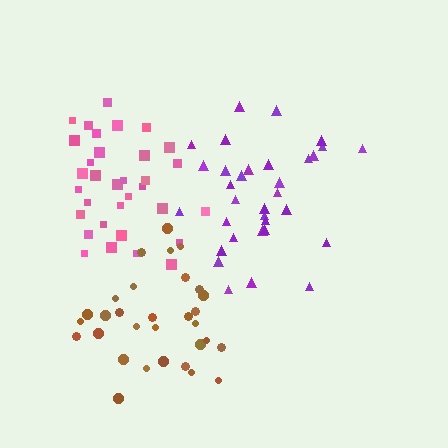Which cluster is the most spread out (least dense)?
Purple.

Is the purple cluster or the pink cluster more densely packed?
Pink.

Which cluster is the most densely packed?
Brown.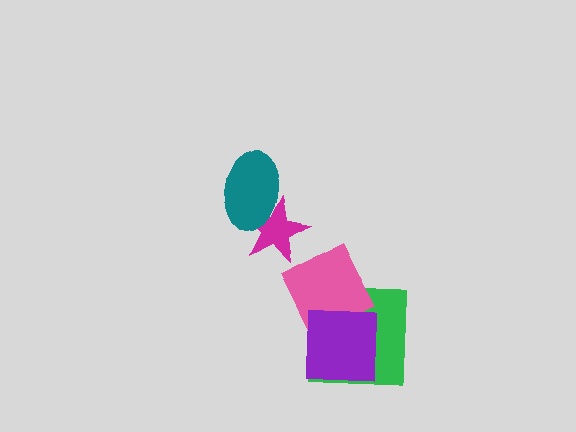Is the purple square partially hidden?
No, no other shape covers it.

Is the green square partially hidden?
Yes, it is partially covered by another shape.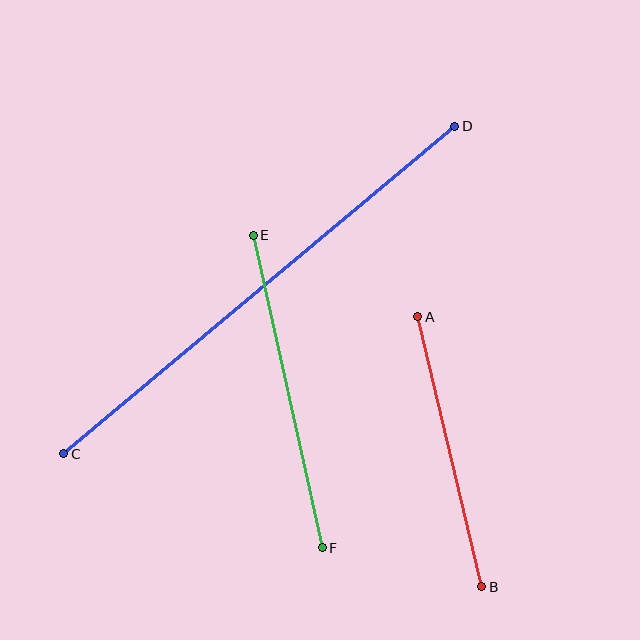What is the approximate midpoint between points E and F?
The midpoint is at approximately (288, 391) pixels.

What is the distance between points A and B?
The distance is approximately 278 pixels.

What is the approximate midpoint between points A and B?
The midpoint is at approximately (450, 452) pixels.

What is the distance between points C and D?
The distance is approximately 510 pixels.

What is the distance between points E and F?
The distance is approximately 320 pixels.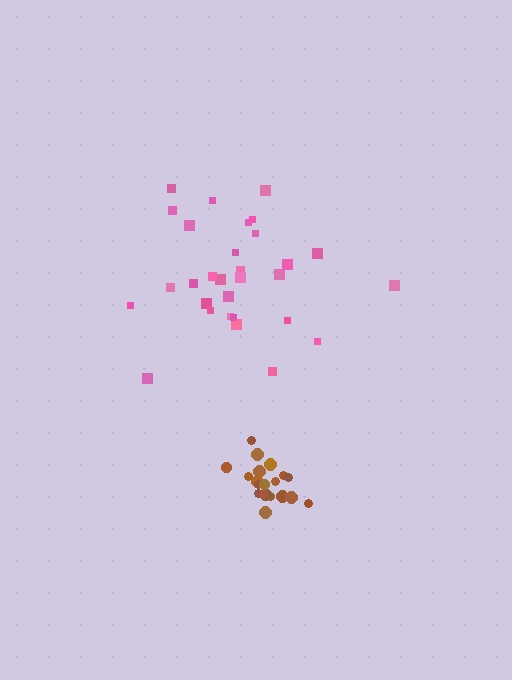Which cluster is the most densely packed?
Brown.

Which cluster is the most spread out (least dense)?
Pink.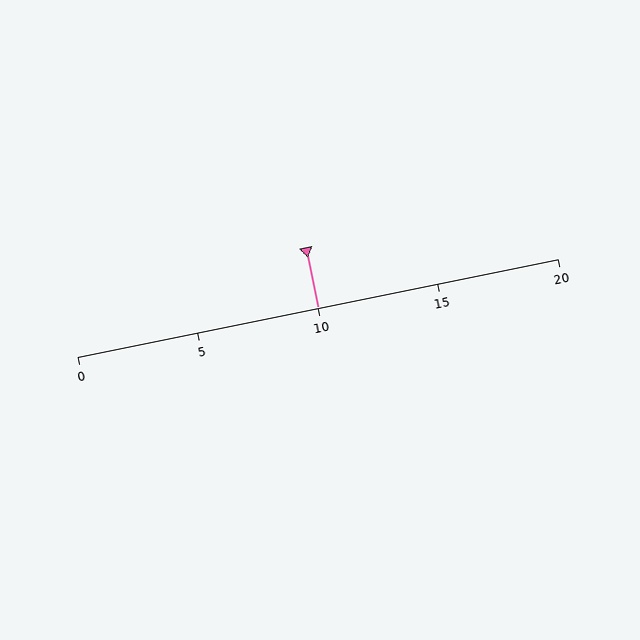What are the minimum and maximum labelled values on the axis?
The axis runs from 0 to 20.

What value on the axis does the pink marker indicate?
The marker indicates approximately 10.